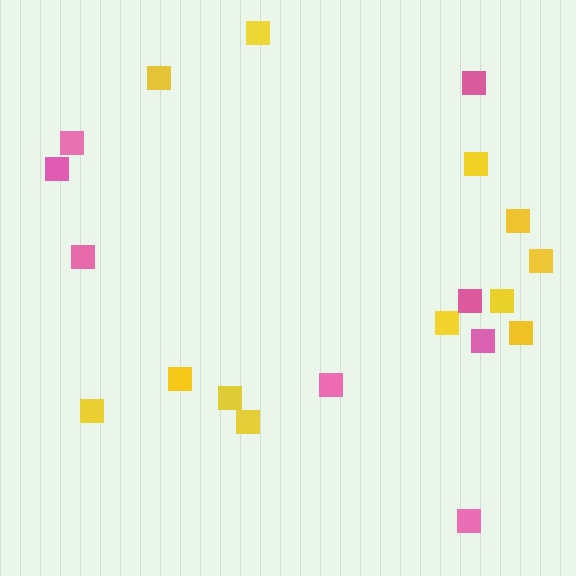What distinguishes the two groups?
There are 2 groups: one group of yellow squares (12) and one group of pink squares (8).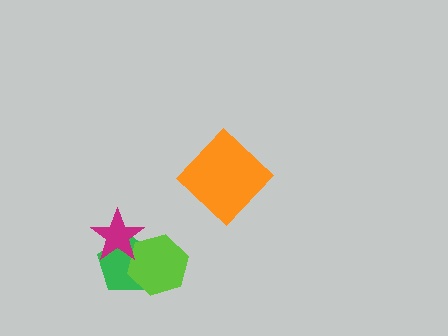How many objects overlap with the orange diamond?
0 objects overlap with the orange diamond.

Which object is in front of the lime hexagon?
The magenta star is in front of the lime hexagon.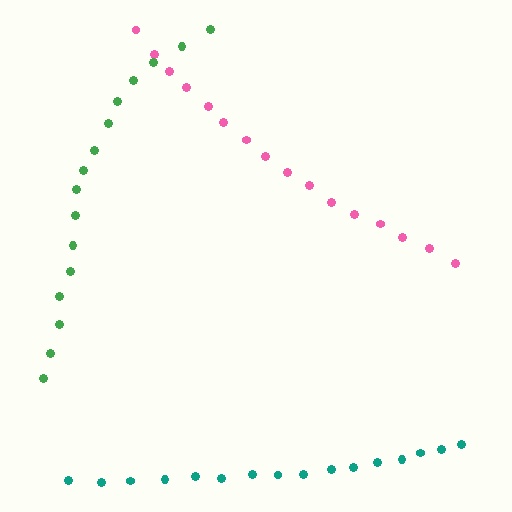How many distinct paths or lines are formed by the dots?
There are 3 distinct paths.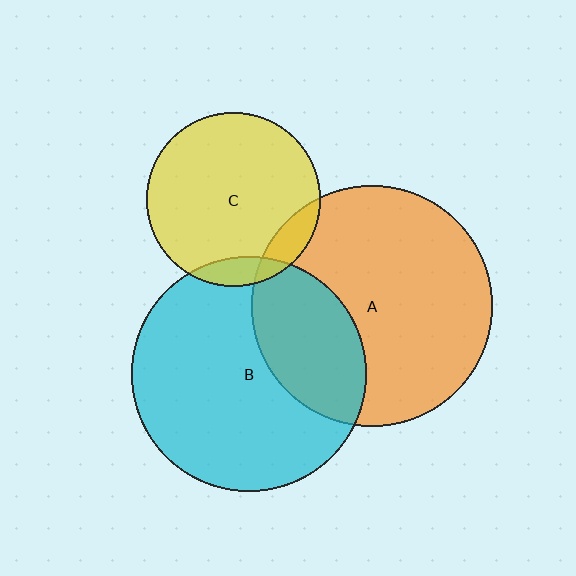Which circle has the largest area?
Circle A (orange).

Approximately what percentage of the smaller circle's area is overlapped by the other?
Approximately 10%.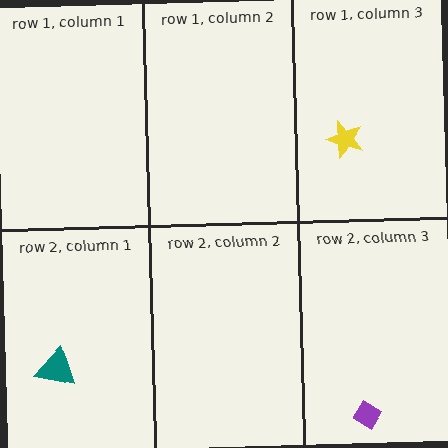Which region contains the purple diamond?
The row 2, column 3 region.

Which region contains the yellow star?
The row 1, column 3 region.